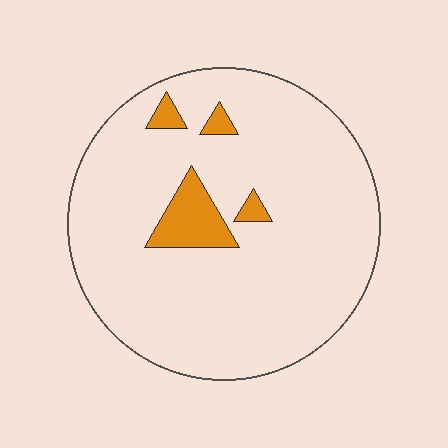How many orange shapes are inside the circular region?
4.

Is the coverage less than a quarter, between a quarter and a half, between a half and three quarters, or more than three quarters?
Less than a quarter.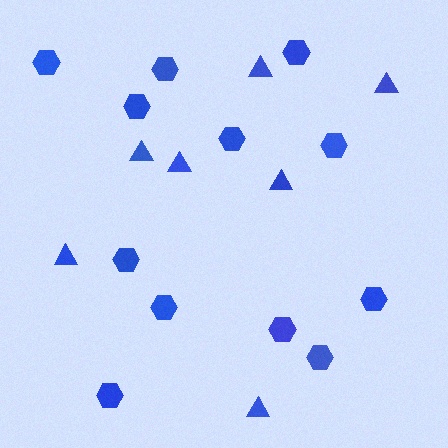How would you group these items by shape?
There are 2 groups: one group of triangles (7) and one group of hexagons (12).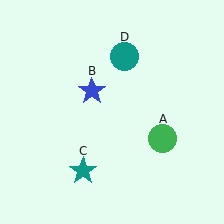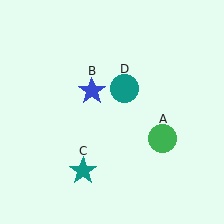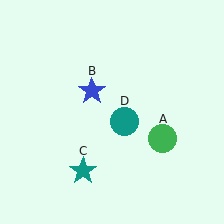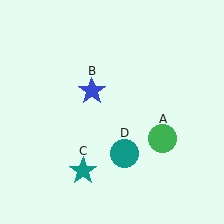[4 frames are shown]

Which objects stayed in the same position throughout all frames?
Green circle (object A) and blue star (object B) and teal star (object C) remained stationary.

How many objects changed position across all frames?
1 object changed position: teal circle (object D).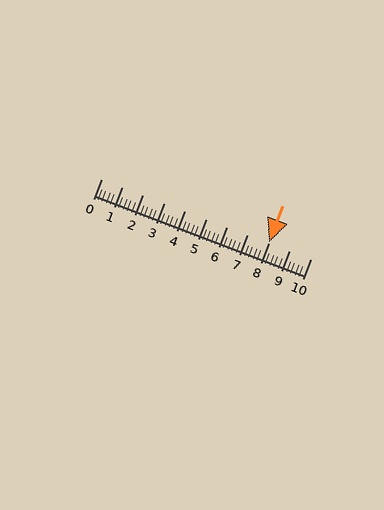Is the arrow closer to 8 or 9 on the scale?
The arrow is closer to 8.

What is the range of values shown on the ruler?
The ruler shows values from 0 to 10.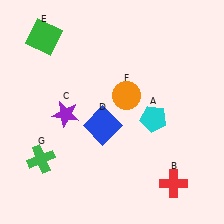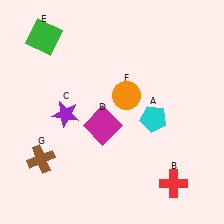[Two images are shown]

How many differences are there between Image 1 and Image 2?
There are 2 differences between the two images.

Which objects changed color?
D changed from blue to magenta. G changed from green to brown.